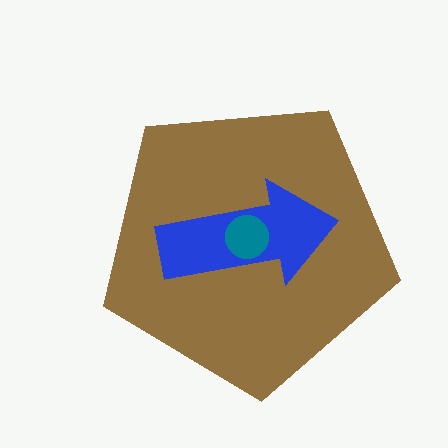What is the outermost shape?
The brown pentagon.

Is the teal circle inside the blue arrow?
Yes.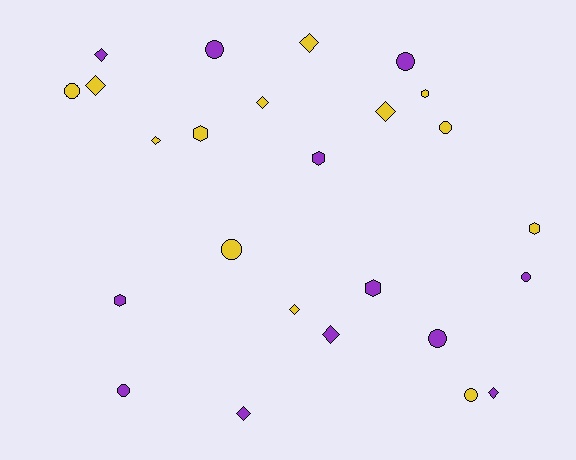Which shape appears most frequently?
Diamond, with 10 objects.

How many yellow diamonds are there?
There are 6 yellow diamonds.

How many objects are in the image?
There are 25 objects.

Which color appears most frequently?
Yellow, with 13 objects.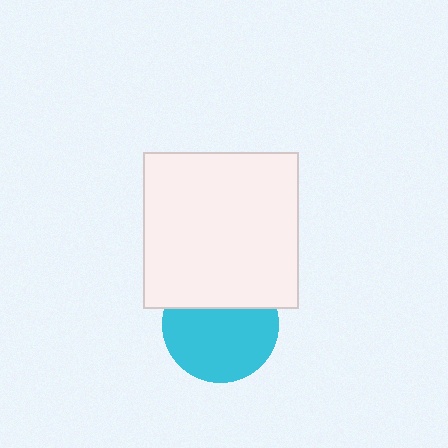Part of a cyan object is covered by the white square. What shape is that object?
It is a circle.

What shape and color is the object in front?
The object in front is a white square.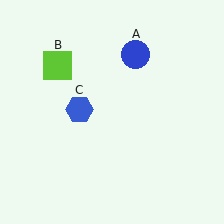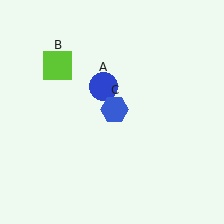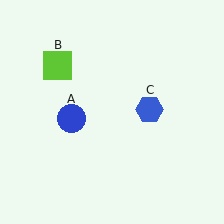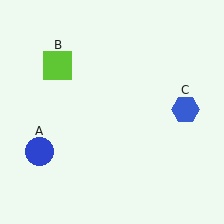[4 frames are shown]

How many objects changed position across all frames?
2 objects changed position: blue circle (object A), blue hexagon (object C).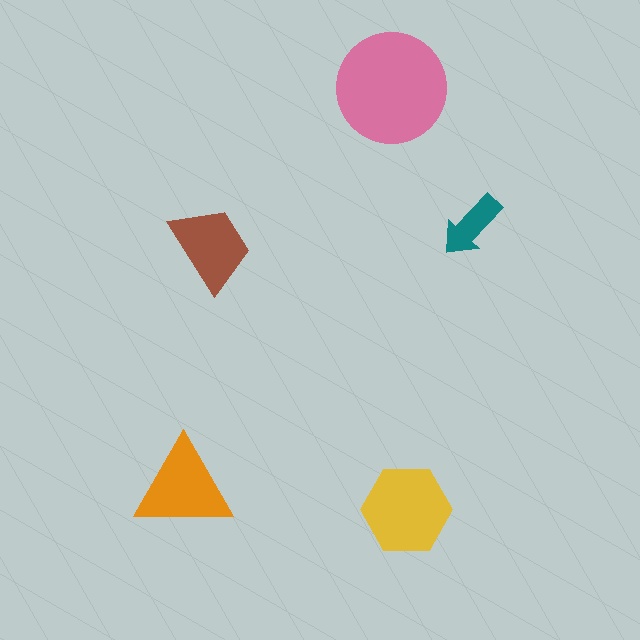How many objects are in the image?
There are 5 objects in the image.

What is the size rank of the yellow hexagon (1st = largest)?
2nd.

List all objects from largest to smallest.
The pink circle, the yellow hexagon, the orange triangle, the brown trapezoid, the teal arrow.